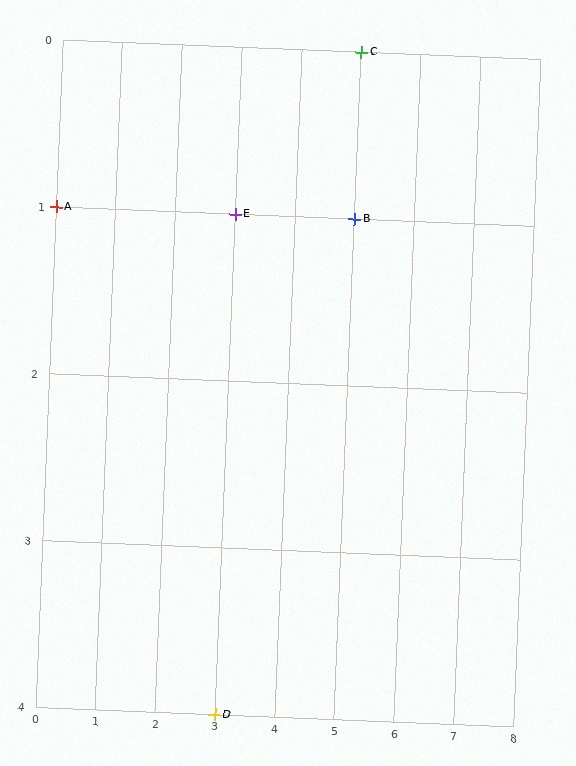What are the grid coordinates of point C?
Point C is at grid coordinates (5, 0).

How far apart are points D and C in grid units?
Points D and C are 2 columns and 4 rows apart (about 4.5 grid units diagonally).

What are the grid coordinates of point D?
Point D is at grid coordinates (3, 4).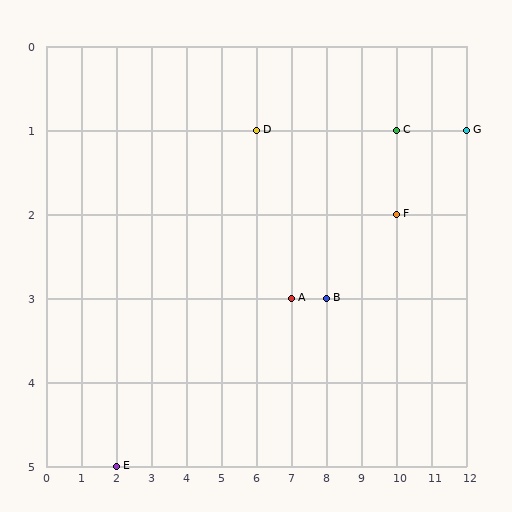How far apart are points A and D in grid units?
Points A and D are 1 column and 2 rows apart (about 2.2 grid units diagonally).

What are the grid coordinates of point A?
Point A is at grid coordinates (7, 3).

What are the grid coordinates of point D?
Point D is at grid coordinates (6, 1).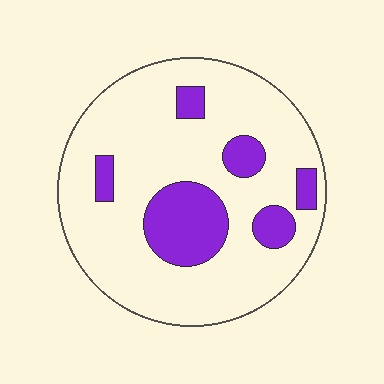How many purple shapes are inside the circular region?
6.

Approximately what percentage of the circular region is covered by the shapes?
Approximately 20%.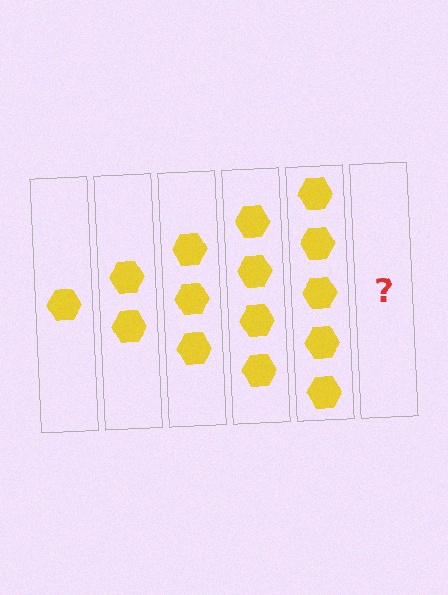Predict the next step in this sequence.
The next step is 6 hexagons.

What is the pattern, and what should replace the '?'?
The pattern is that each step adds one more hexagon. The '?' should be 6 hexagons.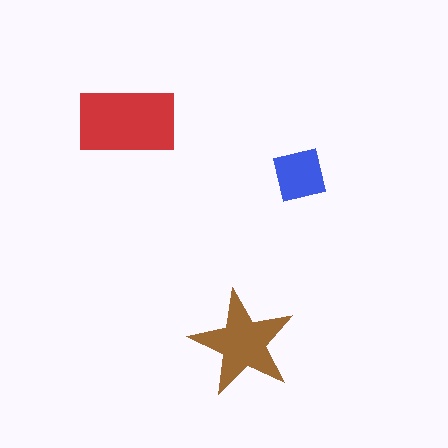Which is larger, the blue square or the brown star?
The brown star.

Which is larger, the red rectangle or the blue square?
The red rectangle.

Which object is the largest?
The red rectangle.